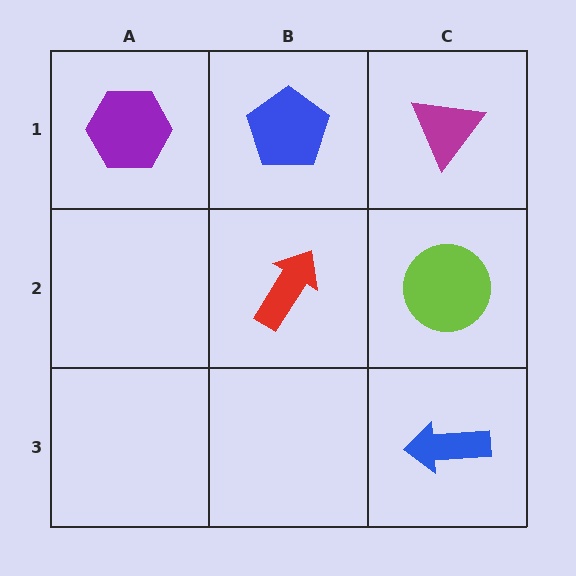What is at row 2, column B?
A red arrow.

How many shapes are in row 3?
1 shape.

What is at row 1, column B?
A blue pentagon.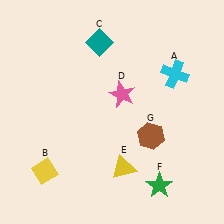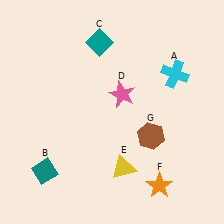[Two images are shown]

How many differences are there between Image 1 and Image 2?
There are 2 differences between the two images.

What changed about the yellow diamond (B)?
In Image 1, B is yellow. In Image 2, it changed to teal.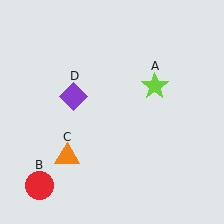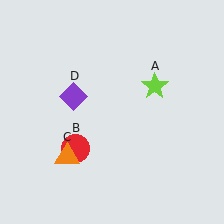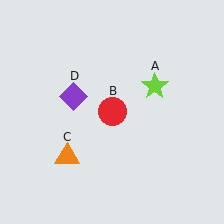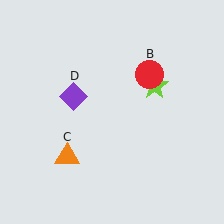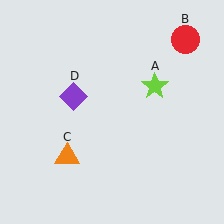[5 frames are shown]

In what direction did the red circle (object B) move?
The red circle (object B) moved up and to the right.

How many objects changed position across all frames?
1 object changed position: red circle (object B).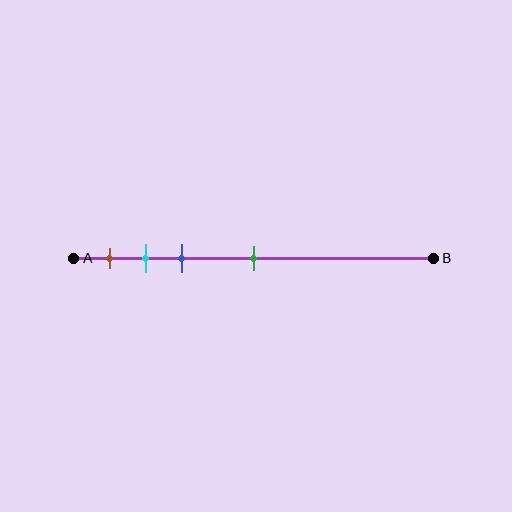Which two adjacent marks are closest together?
The cyan and blue marks are the closest adjacent pair.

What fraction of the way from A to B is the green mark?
The green mark is approximately 50% (0.5) of the way from A to B.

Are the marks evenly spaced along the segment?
No, the marks are not evenly spaced.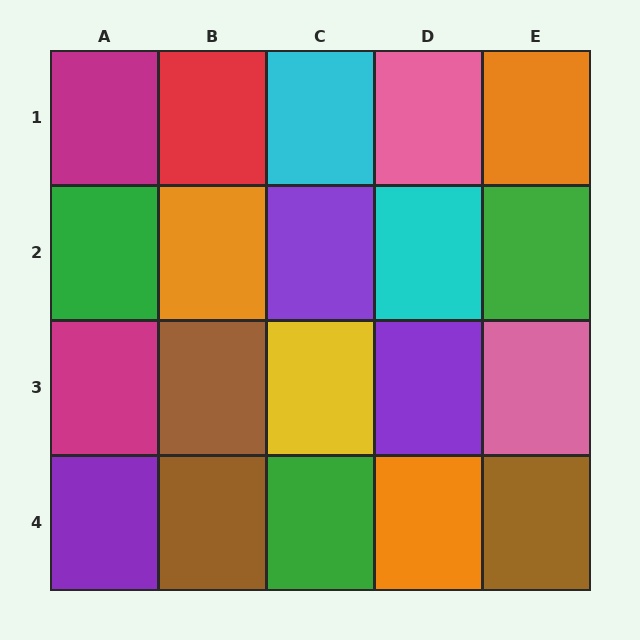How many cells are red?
1 cell is red.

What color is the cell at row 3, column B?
Brown.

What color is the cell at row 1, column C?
Cyan.